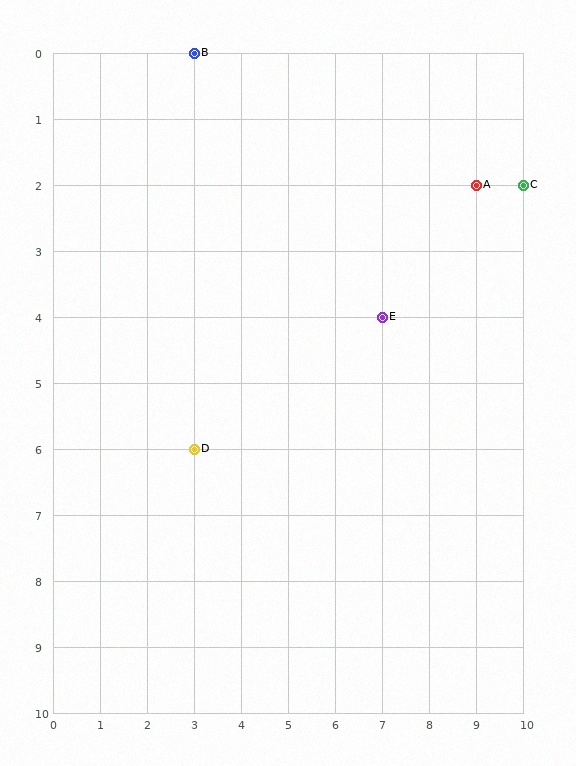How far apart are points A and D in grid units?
Points A and D are 6 columns and 4 rows apart (about 7.2 grid units diagonally).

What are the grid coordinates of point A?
Point A is at grid coordinates (9, 2).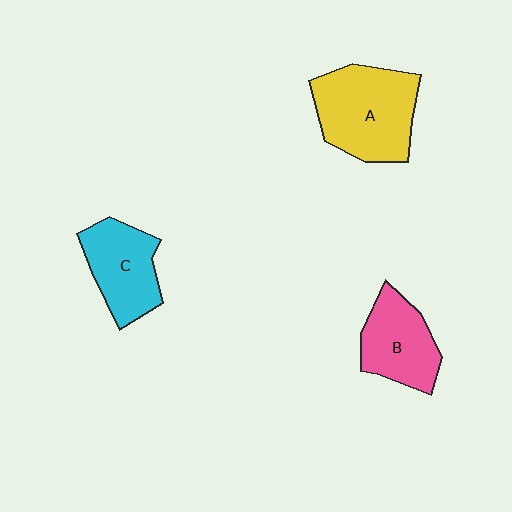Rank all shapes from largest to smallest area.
From largest to smallest: A (yellow), C (cyan), B (pink).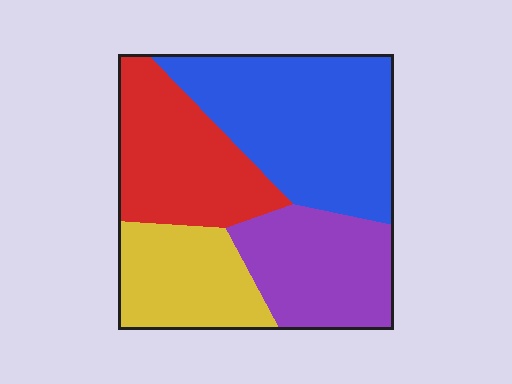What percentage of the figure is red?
Red takes up about one quarter (1/4) of the figure.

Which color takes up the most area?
Blue, at roughly 35%.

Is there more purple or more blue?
Blue.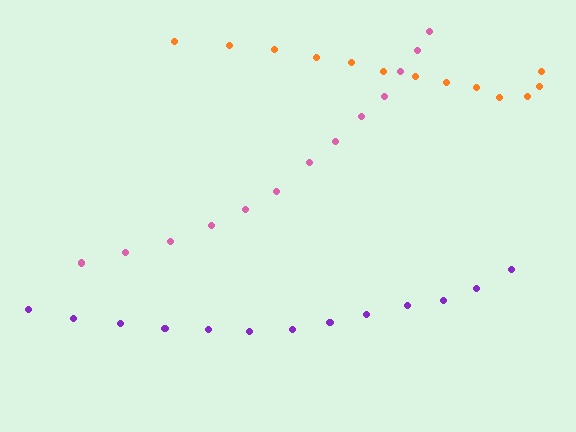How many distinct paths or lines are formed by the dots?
There are 3 distinct paths.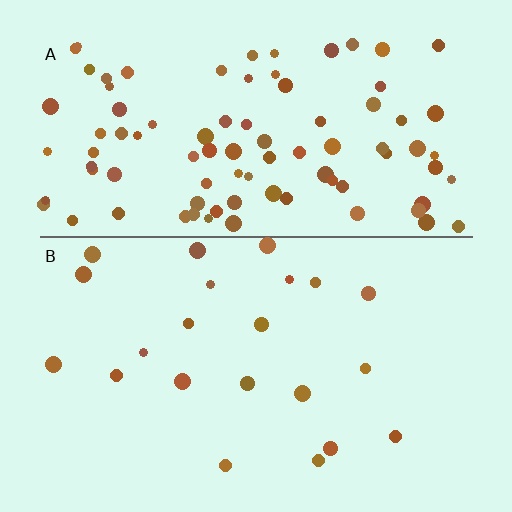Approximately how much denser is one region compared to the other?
Approximately 4.1× — region A over region B.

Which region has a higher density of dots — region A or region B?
A (the top).